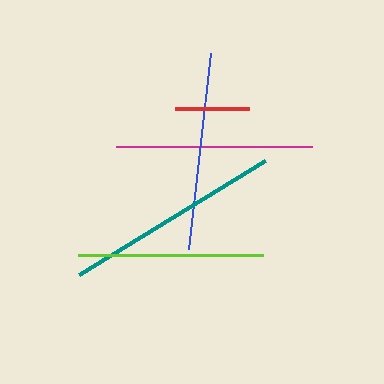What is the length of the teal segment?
The teal segment is approximately 218 pixels long.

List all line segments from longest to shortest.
From longest to shortest: teal, blue, magenta, lime, red.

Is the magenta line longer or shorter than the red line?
The magenta line is longer than the red line.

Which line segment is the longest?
The teal line is the longest at approximately 218 pixels.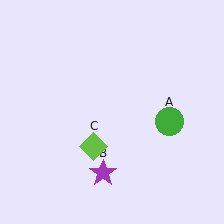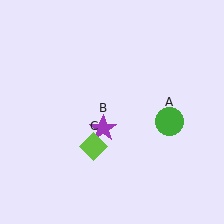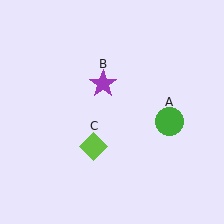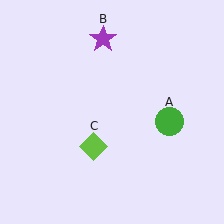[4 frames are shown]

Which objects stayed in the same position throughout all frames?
Green circle (object A) and lime diamond (object C) remained stationary.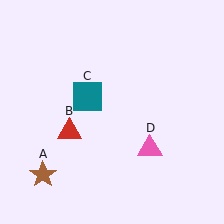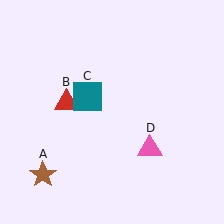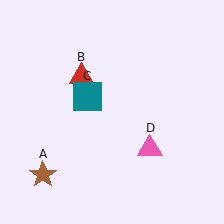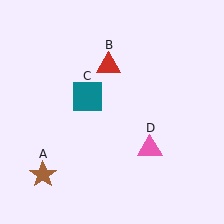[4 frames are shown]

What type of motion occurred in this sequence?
The red triangle (object B) rotated clockwise around the center of the scene.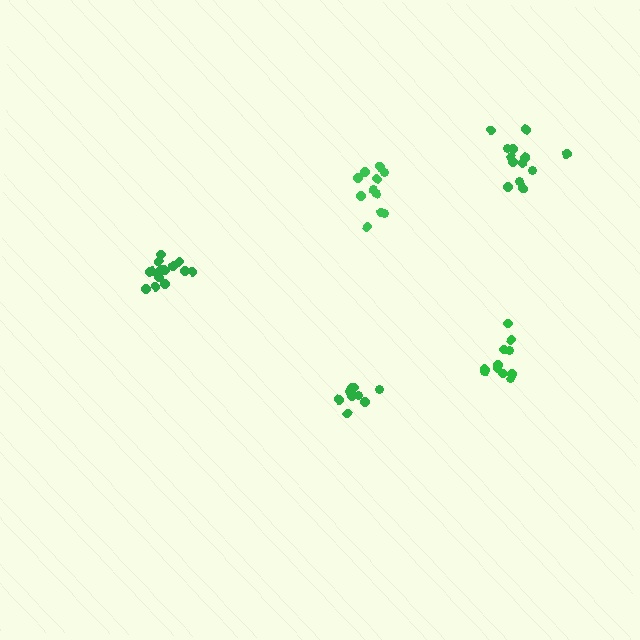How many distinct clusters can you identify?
There are 5 distinct clusters.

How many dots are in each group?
Group 1: 12 dots, Group 2: 15 dots, Group 3: 13 dots, Group 4: 11 dots, Group 5: 10 dots (61 total).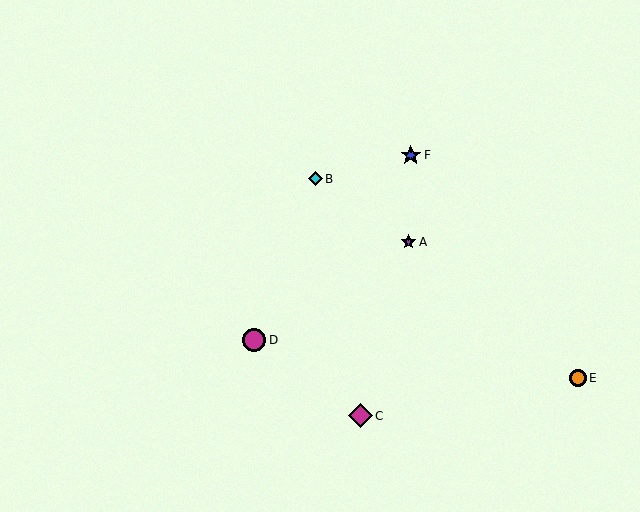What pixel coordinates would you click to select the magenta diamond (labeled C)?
Click at (360, 416) to select the magenta diamond C.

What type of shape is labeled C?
Shape C is a magenta diamond.